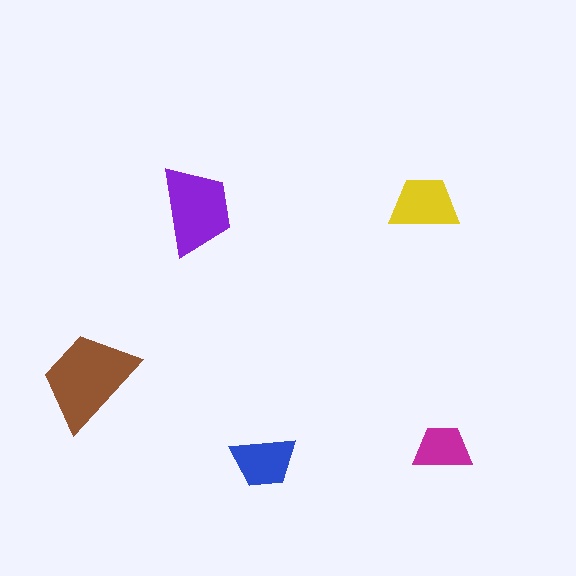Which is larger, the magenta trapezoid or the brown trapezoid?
The brown one.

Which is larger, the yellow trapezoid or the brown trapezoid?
The brown one.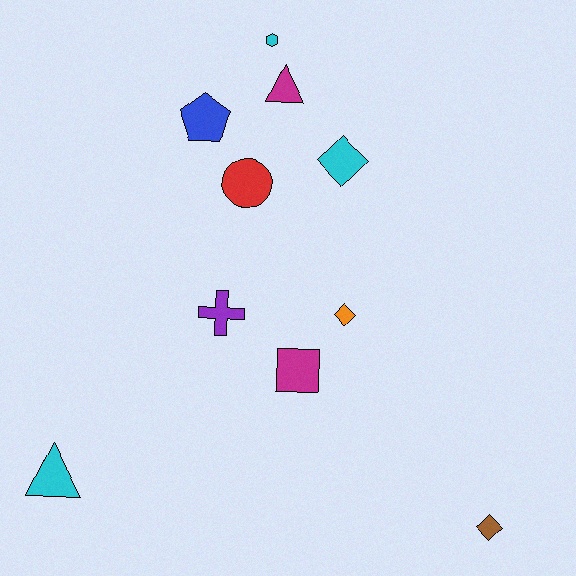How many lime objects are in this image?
There are no lime objects.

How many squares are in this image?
There is 1 square.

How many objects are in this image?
There are 10 objects.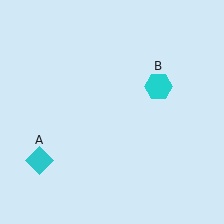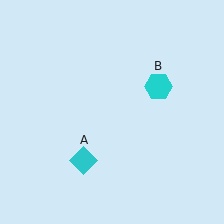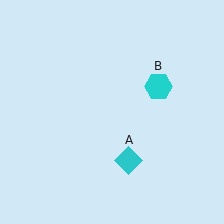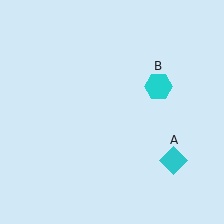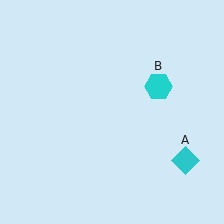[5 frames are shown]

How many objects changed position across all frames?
1 object changed position: cyan diamond (object A).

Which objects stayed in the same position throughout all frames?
Cyan hexagon (object B) remained stationary.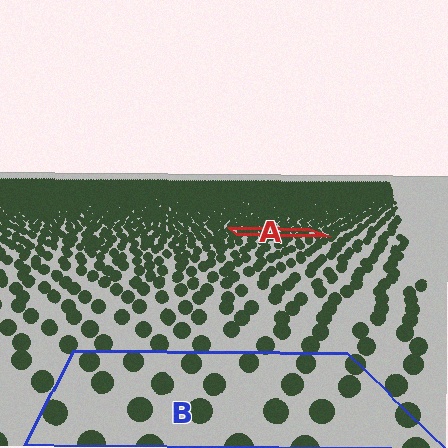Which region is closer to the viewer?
Region B is closer. The texture elements there are larger and more spread out.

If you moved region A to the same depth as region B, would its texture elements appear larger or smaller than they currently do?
They would appear larger. At a closer depth, the same texture elements are projected at a bigger on-screen size.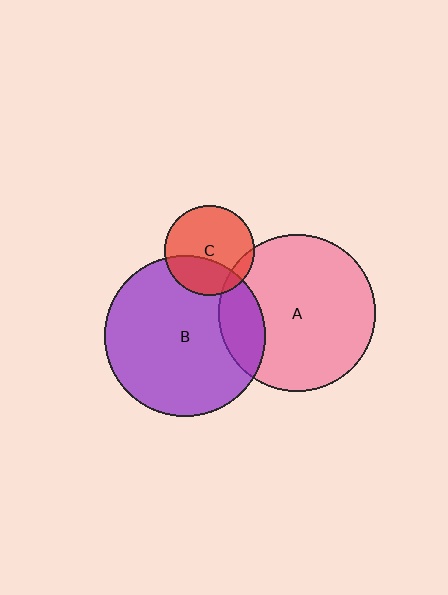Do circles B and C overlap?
Yes.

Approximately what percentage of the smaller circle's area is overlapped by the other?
Approximately 35%.